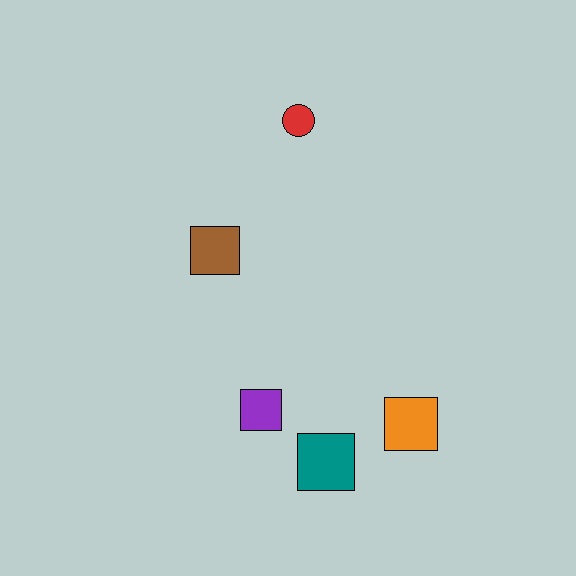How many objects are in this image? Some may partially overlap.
There are 5 objects.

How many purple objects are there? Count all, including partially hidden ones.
There is 1 purple object.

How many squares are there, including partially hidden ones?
There are 4 squares.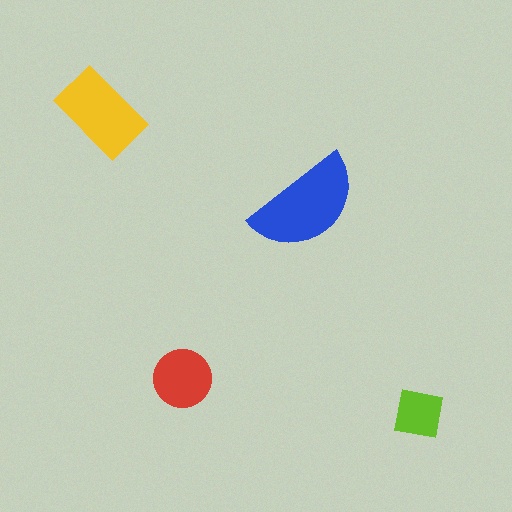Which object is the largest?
The blue semicircle.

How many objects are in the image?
There are 4 objects in the image.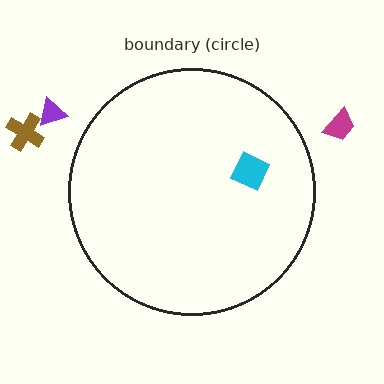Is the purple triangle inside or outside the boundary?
Outside.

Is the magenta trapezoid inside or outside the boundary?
Outside.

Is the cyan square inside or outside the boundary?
Inside.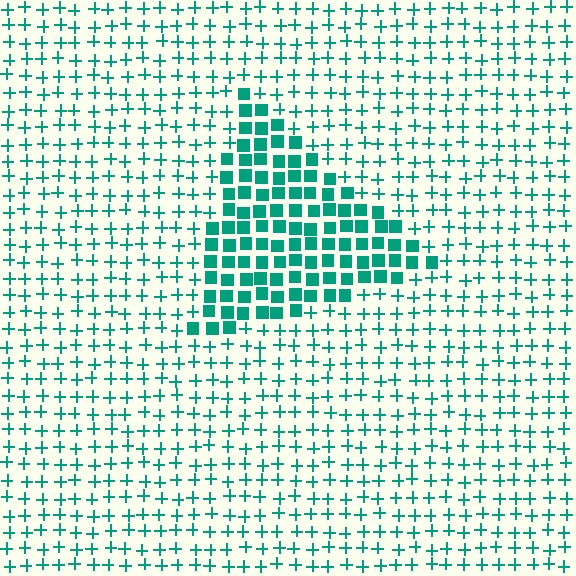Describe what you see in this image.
The image is filled with small teal elements arranged in a uniform grid. A triangle-shaped region contains squares, while the surrounding area contains plus signs. The boundary is defined purely by the change in element shape.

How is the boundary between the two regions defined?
The boundary is defined by a change in element shape: squares inside vs. plus signs outside. All elements share the same color and spacing.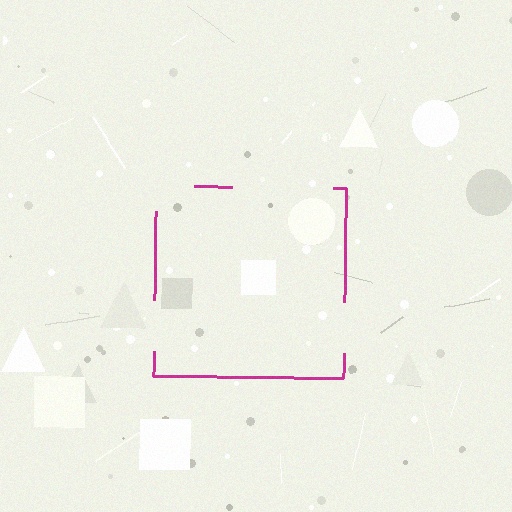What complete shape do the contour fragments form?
The contour fragments form a square.